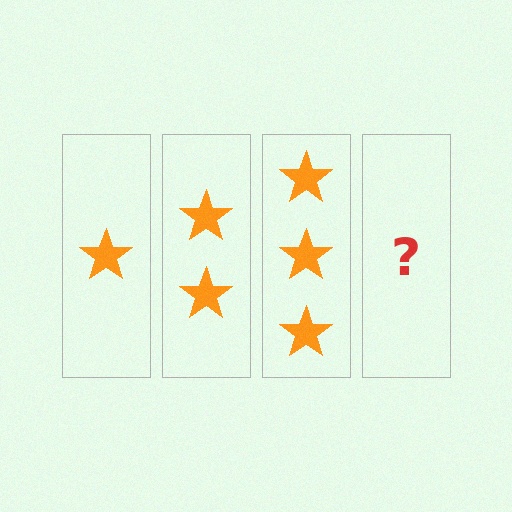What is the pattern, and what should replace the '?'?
The pattern is that each step adds one more star. The '?' should be 4 stars.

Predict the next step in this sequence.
The next step is 4 stars.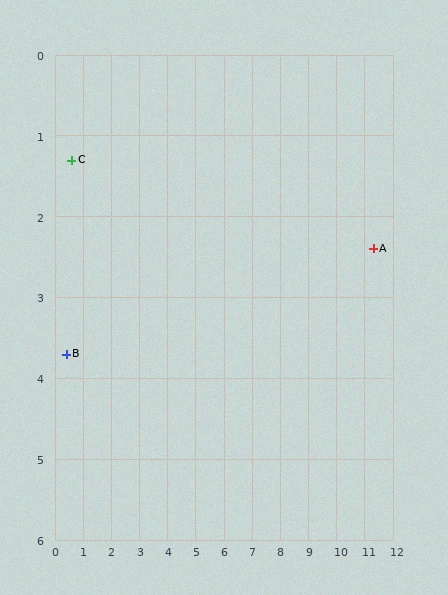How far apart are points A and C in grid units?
Points A and C are about 10.8 grid units apart.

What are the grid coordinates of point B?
Point B is at approximately (0.4, 3.7).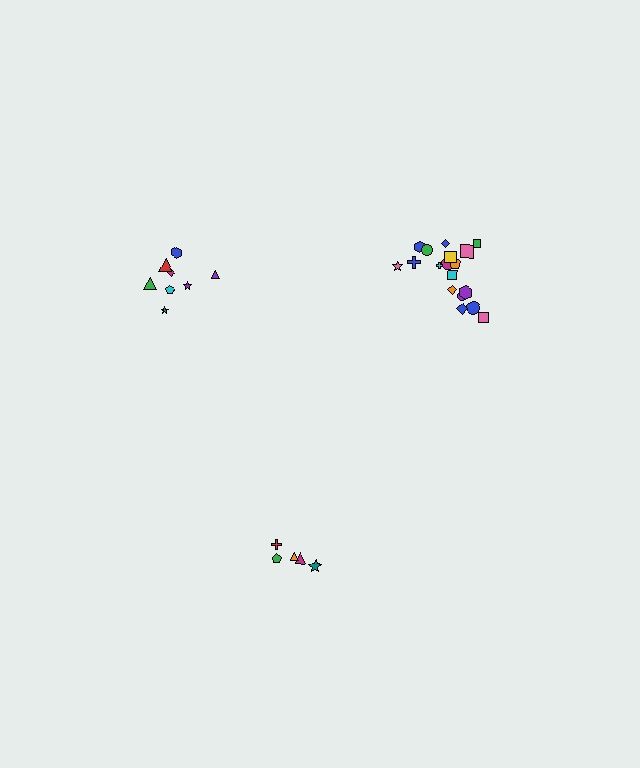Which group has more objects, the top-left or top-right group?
The top-right group.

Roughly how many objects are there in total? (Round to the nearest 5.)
Roughly 30 objects in total.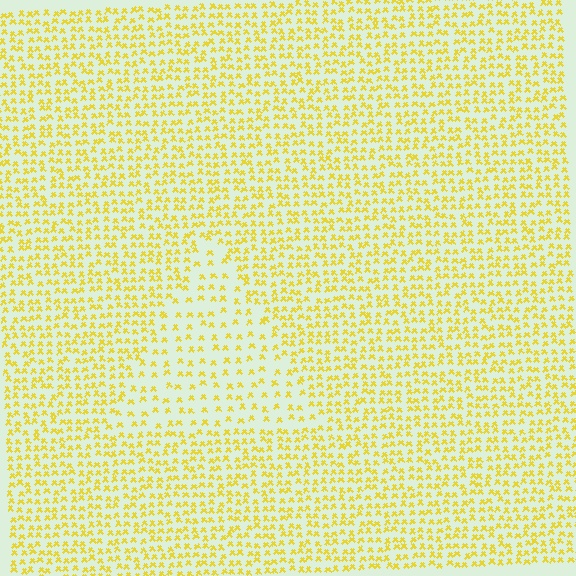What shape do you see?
I see a triangle.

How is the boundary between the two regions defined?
The boundary is defined by a change in element density (approximately 1.9x ratio). All elements are the same color, size, and shape.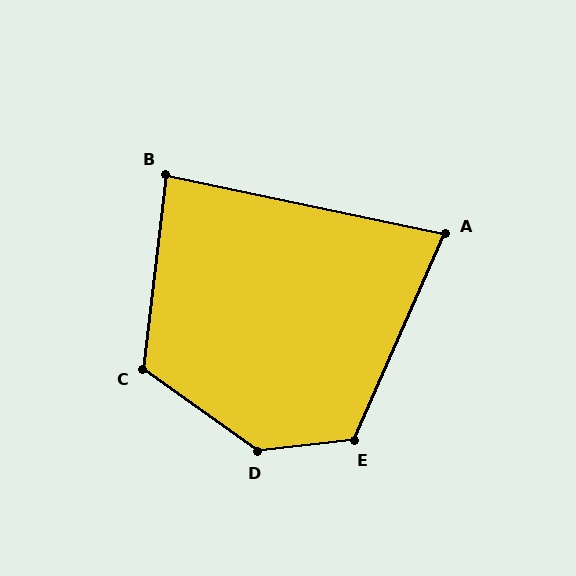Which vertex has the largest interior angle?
D, at approximately 138 degrees.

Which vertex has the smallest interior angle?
A, at approximately 78 degrees.